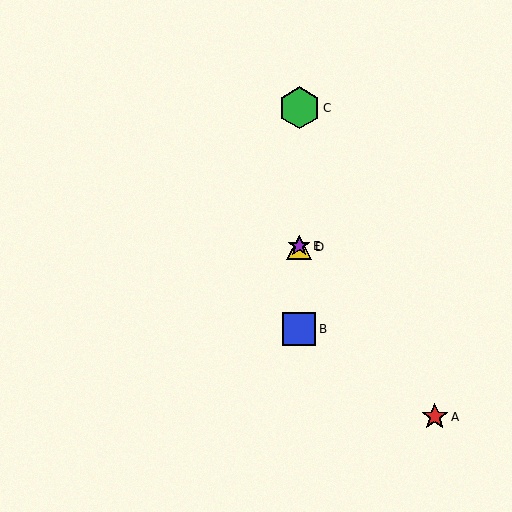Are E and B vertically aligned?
Yes, both are at x≈299.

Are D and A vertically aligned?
No, D is at x≈299 and A is at x≈435.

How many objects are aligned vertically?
4 objects (B, C, D, E) are aligned vertically.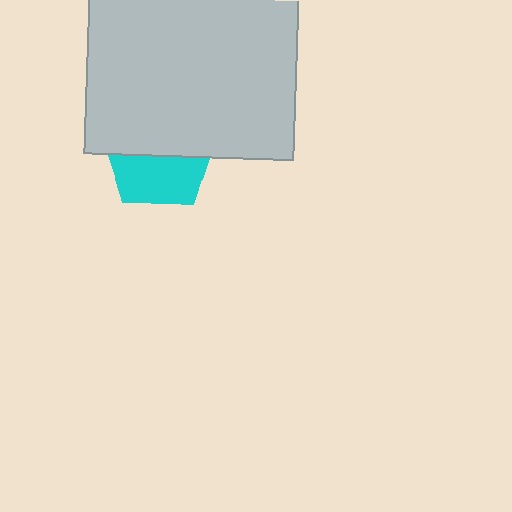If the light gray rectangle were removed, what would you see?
You would see the complete cyan pentagon.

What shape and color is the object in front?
The object in front is a light gray rectangle.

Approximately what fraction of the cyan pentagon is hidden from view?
Roughly 53% of the cyan pentagon is hidden behind the light gray rectangle.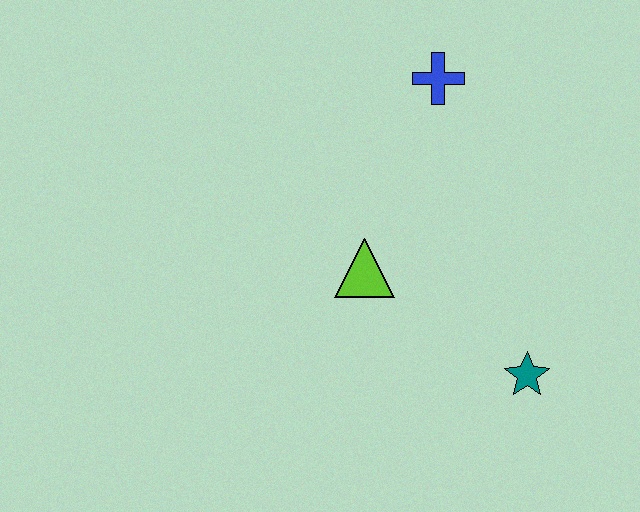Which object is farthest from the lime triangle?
The blue cross is farthest from the lime triangle.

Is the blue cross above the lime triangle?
Yes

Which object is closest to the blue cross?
The lime triangle is closest to the blue cross.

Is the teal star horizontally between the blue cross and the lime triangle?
No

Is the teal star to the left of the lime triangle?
No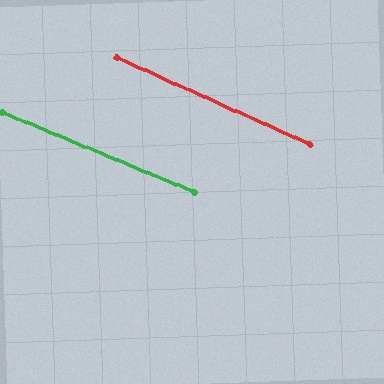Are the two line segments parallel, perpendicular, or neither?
Parallel — their directions differ by only 1.5°.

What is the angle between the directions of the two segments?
Approximately 1 degree.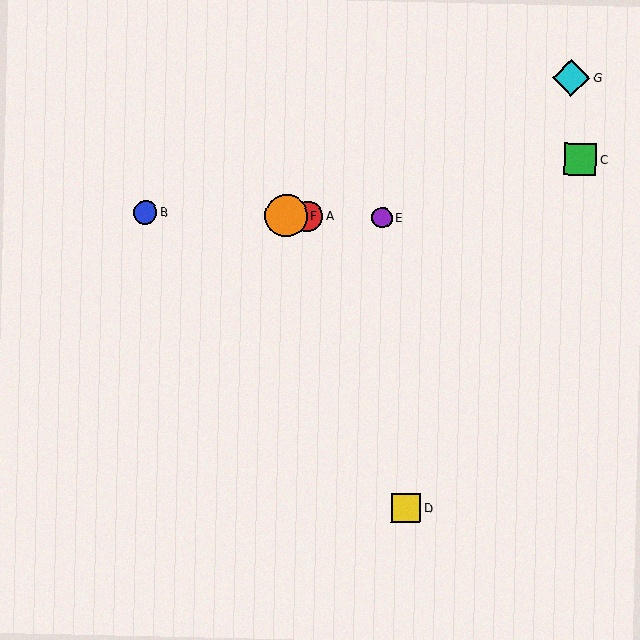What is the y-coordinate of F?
Object F is at y≈216.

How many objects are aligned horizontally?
4 objects (A, B, E, F) are aligned horizontally.